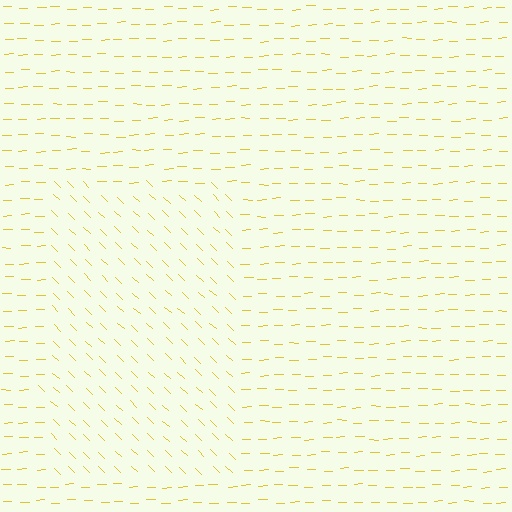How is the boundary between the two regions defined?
The boundary is defined purely by a change in line orientation (approximately 45 degrees difference). All lines are the same color and thickness.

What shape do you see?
I see a rectangle.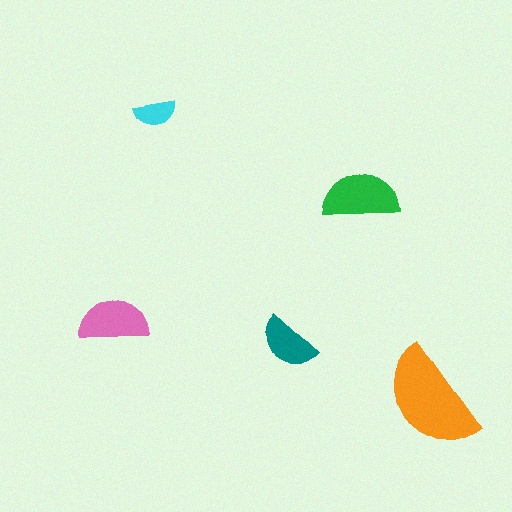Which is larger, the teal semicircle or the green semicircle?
The green one.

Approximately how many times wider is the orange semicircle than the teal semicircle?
About 2 times wider.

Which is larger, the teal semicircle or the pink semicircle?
The pink one.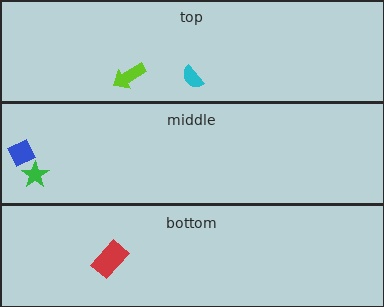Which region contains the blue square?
The middle region.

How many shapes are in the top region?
2.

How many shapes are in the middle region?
2.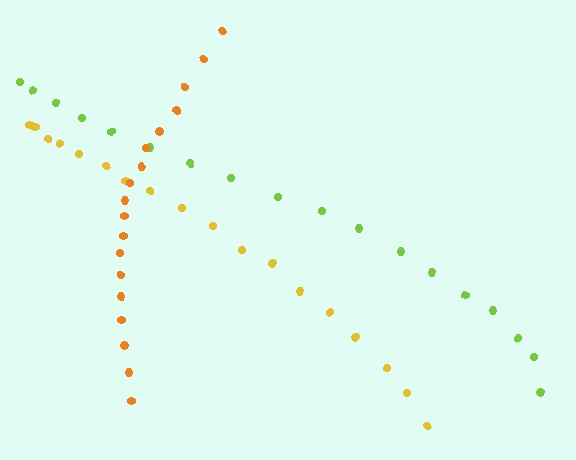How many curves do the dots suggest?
There are 3 distinct paths.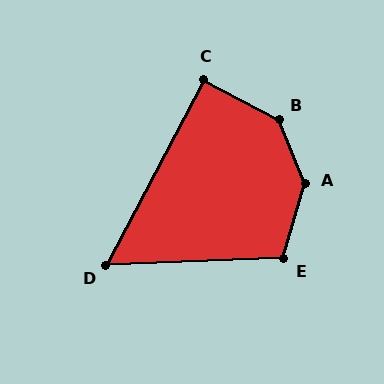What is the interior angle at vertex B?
Approximately 140 degrees (obtuse).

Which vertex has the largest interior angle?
A, at approximately 142 degrees.